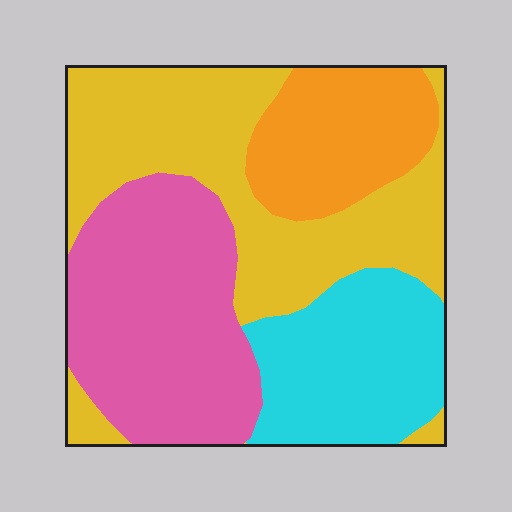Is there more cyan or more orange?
Cyan.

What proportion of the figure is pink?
Pink covers roughly 30% of the figure.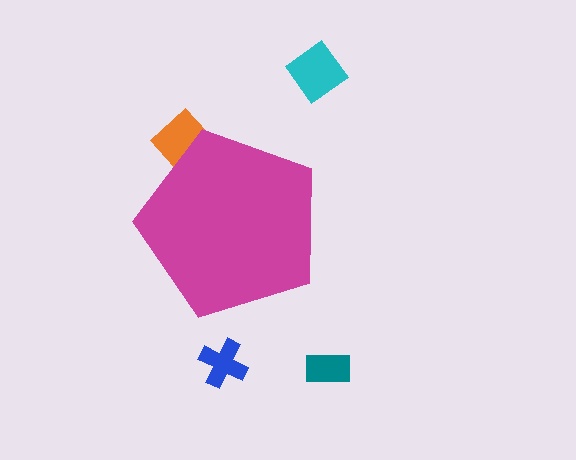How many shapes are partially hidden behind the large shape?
1 shape is partially hidden.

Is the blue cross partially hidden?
No, the blue cross is fully visible.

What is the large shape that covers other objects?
A magenta pentagon.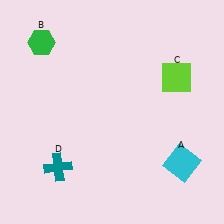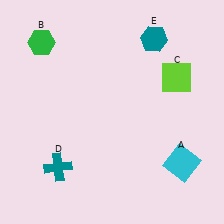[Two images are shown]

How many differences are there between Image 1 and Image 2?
There is 1 difference between the two images.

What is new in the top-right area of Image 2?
A teal hexagon (E) was added in the top-right area of Image 2.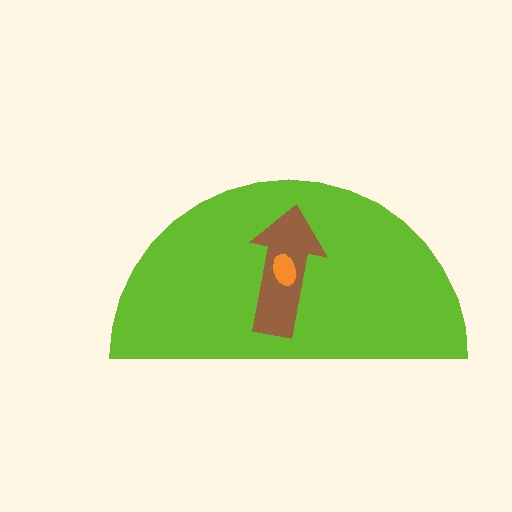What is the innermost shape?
The orange ellipse.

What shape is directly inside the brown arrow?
The orange ellipse.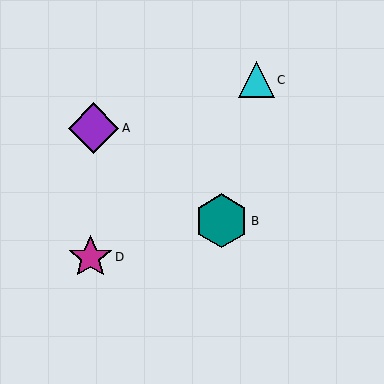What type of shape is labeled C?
Shape C is a cyan triangle.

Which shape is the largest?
The teal hexagon (labeled B) is the largest.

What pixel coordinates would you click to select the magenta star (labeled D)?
Click at (90, 257) to select the magenta star D.